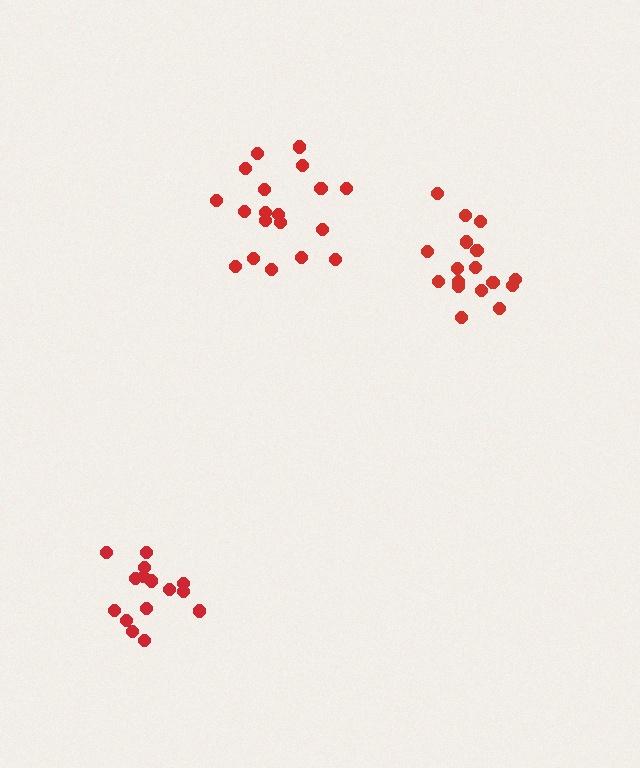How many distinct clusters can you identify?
There are 3 distinct clusters.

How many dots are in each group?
Group 1: 19 dots, Group 2: 15 dots, Group 3: 18 dots (52 total).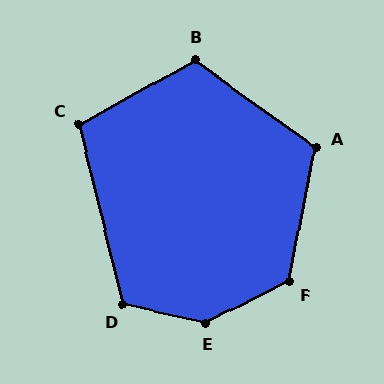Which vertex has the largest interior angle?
E, at approximately 140 degrees.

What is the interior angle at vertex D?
Approximately 117 degrees (obtuse).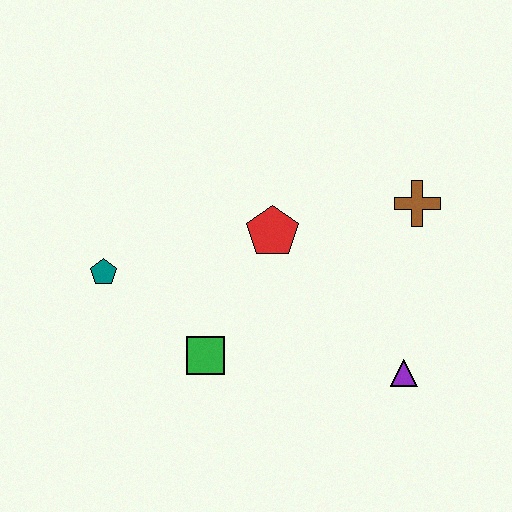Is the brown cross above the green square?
Yes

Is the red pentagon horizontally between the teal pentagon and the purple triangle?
Yes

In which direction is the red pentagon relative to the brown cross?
The red pentagon is to the left of the brown cross.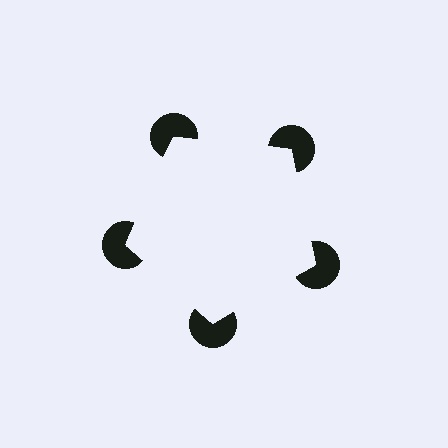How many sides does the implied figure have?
5 sides.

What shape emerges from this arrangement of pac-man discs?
An illusory pentagon — its edges are inferred from the aligned wedge cuts in the pac-man discs, not physically drawn.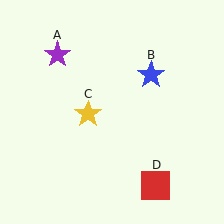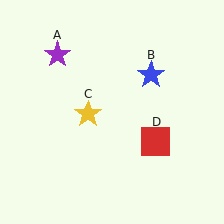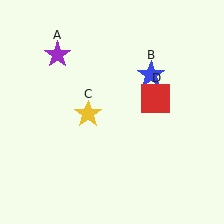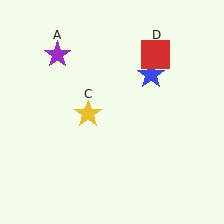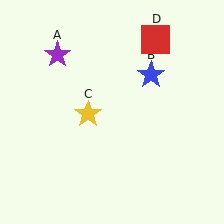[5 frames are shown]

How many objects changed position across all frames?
1 object changed position: red square (object D).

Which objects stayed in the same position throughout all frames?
Purple star (object A) and blue star (object B) and yellow star (object C) remained stationary.